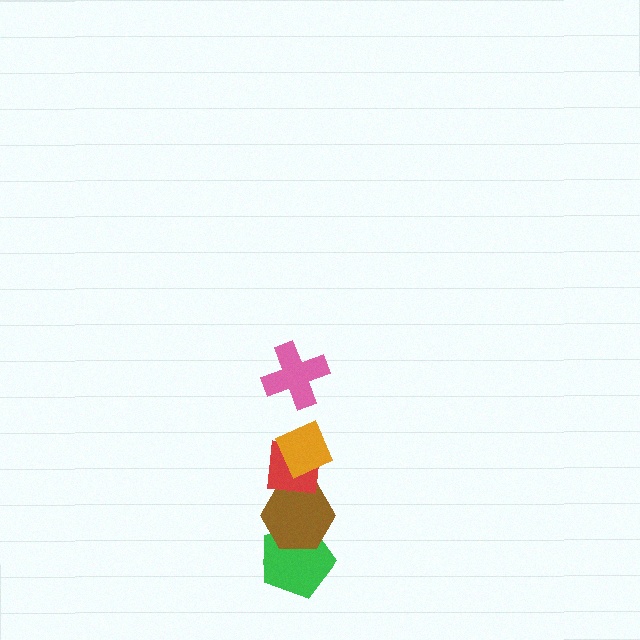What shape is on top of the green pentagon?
The brown hexagon is on top of the green pentagon.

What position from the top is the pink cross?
The pink cross is 1st from the top.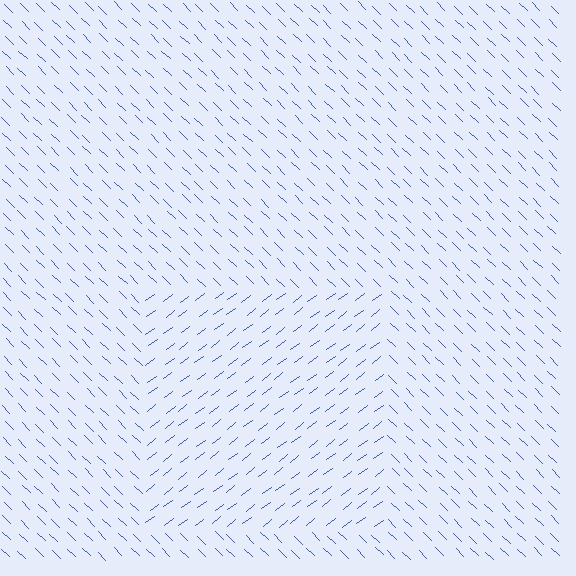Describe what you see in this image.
The image is filled with small blue line segments. A rectangle region in the image has lines oriented differently from the surrounding lines, creating a visible texture boundary.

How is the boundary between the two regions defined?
The boundary is defined purely by a change in line orientation (approximately 81 degrees difference). All lines are the same color and thickness.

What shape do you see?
I see a rectangle.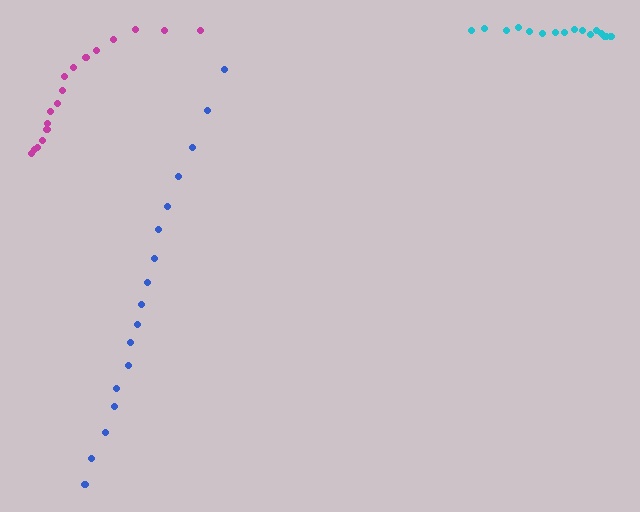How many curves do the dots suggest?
There are 3 distinct paths.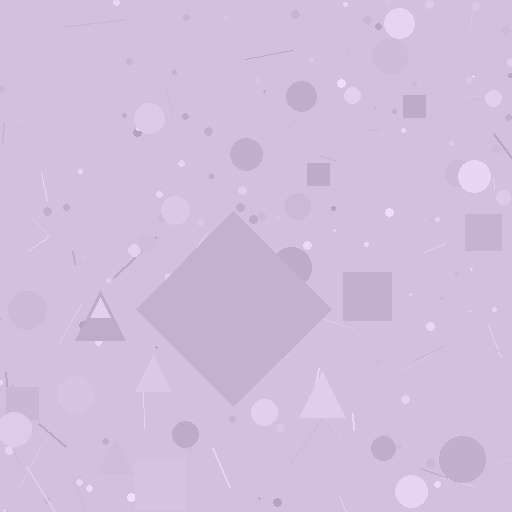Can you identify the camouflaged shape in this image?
The camouflaged shape is a diamond.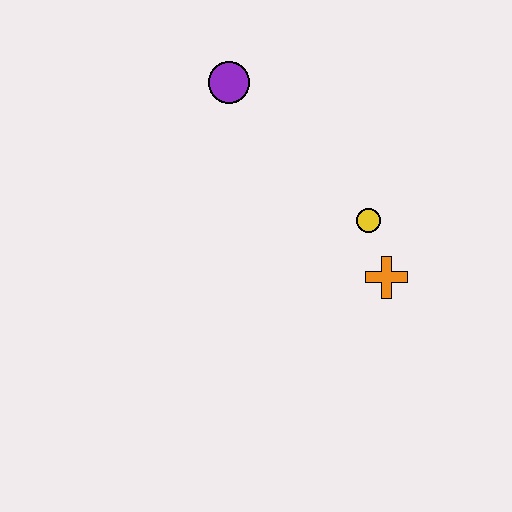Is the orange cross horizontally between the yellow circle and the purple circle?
No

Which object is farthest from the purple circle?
The orange cross is farthest from the purple circle.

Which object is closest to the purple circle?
The yellow circle is closest to the purple circle.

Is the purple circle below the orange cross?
No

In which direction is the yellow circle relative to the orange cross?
The yellow circle is above the orange cross.